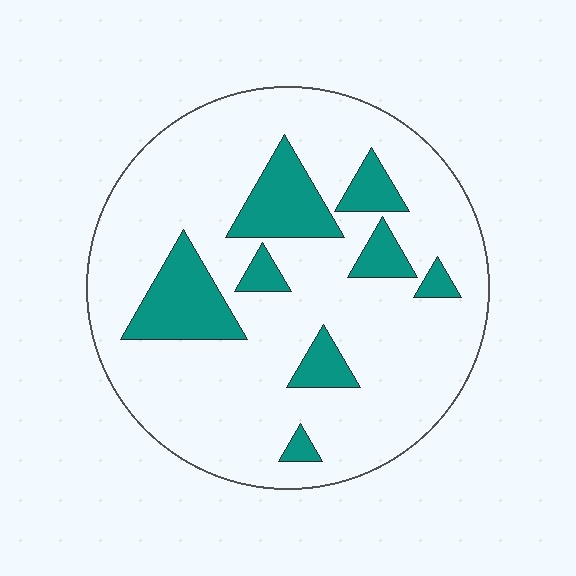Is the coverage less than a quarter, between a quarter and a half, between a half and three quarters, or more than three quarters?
Less than a quarter.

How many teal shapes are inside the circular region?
8.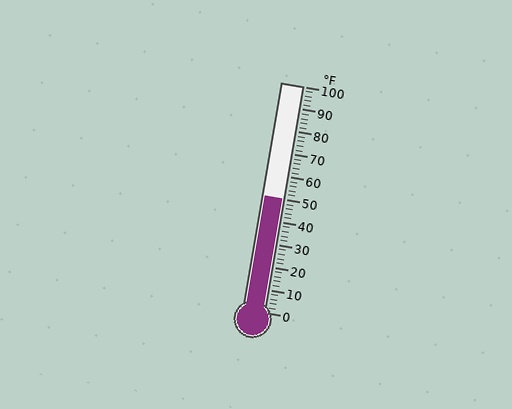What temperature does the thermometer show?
The thermometer shows approximately 50°F.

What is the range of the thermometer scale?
The thermometer scale ranges from 0°F to 100°F.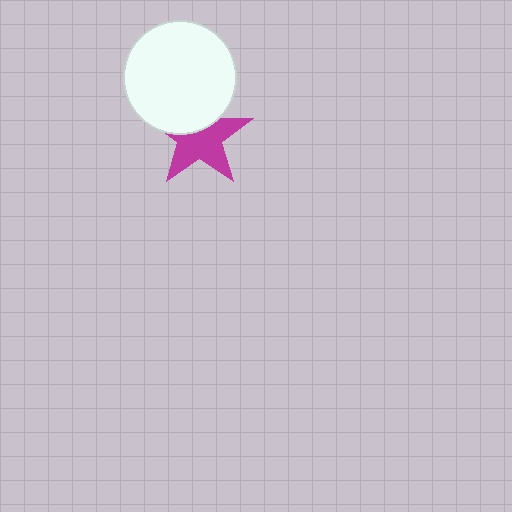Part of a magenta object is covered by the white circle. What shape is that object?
It is a star.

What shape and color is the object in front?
The object in front is a white circle.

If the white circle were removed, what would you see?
You would see the complete magenta star.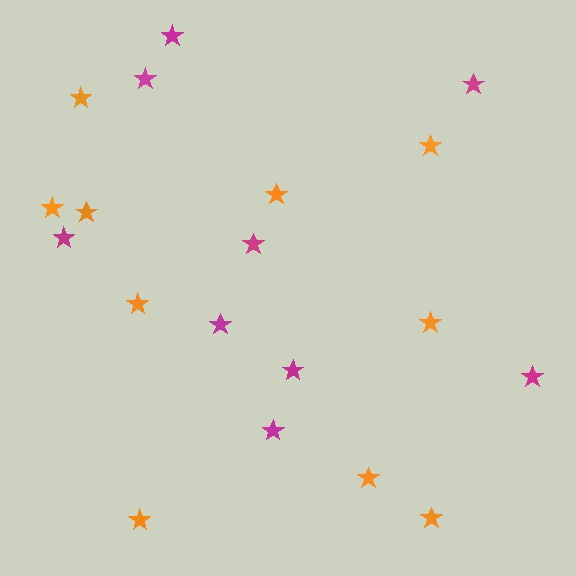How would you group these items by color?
There are 2 groups: one group of magenta stars (9) and one group of orange stars (10).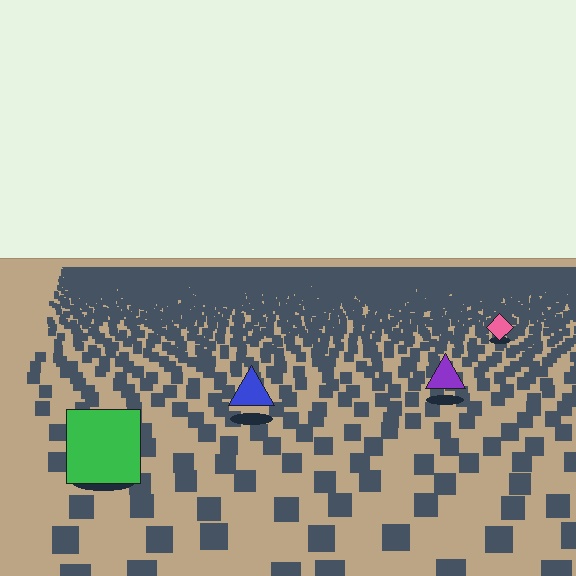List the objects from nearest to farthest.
From nearest to farthest: the green square, the blue triangle, the purple triangle, the pink diamond.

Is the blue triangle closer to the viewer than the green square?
No. The green square is closer — you can tell from the texture gradient: the ground texture is coarser near it.